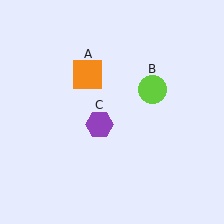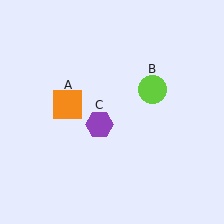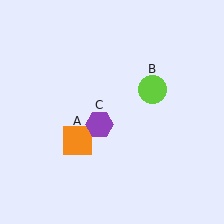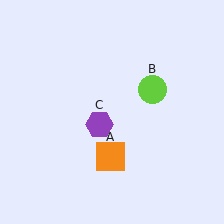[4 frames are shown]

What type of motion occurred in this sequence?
The orange square (object A) rotated counterclockwise around the center of the scene.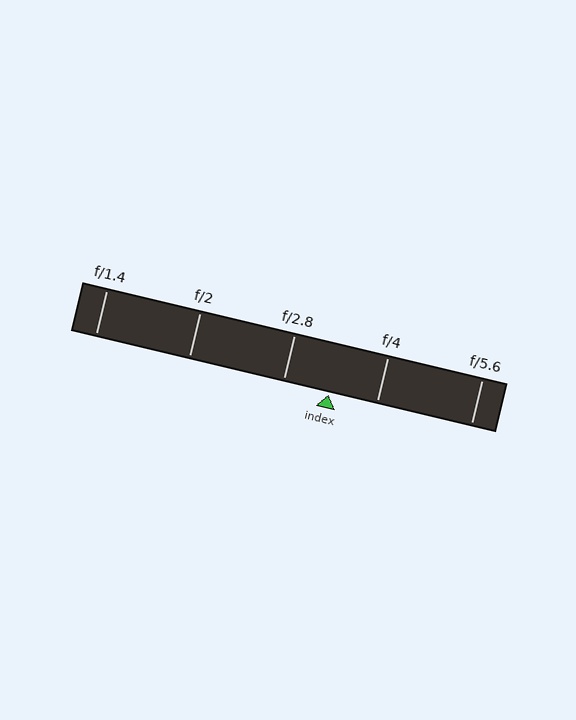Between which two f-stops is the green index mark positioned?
The index mark is between f/2.8 and f/4.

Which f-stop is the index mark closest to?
The index mark is closest to f/2.8.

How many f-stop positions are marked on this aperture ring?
There are 5 f-stop positions marked.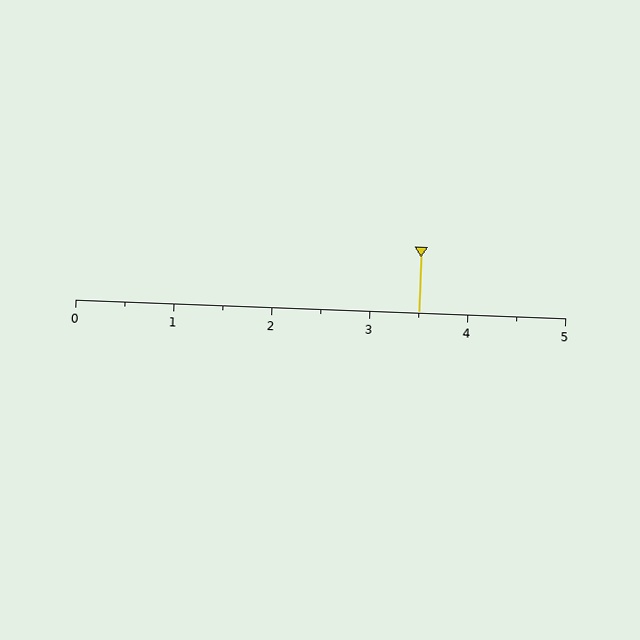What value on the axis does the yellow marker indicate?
The marker indicates approximately 3.5.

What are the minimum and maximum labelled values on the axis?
The axis runs from 0 to 5.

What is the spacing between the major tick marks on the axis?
The major ticks are spaced 1 apart.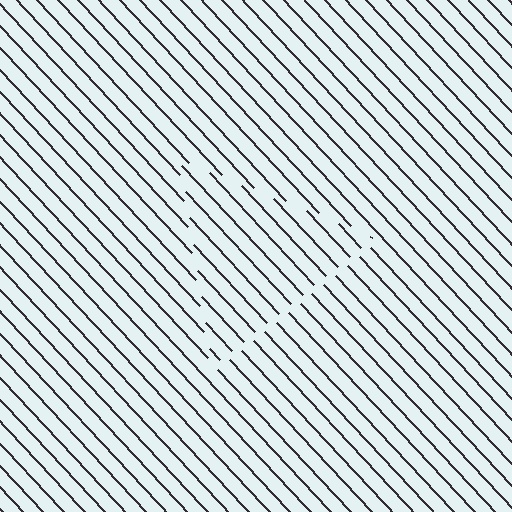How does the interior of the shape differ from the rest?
The interior of the shape contains the same grating, shifted by half a period — the contour is defined by the phase discontinuity where line-ends from the inner and outer gratings abut.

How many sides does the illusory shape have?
3 sides — the line-ends trace a triangle.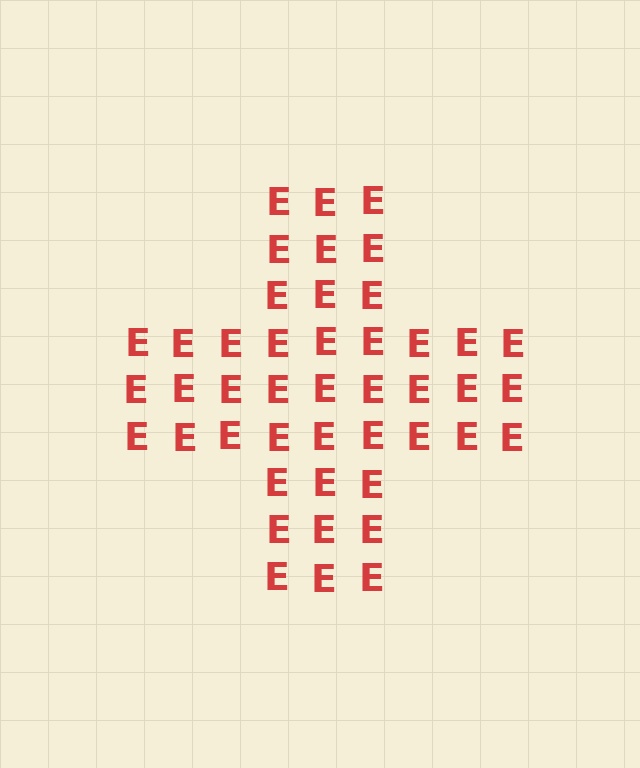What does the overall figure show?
The overall figure shows a cross.